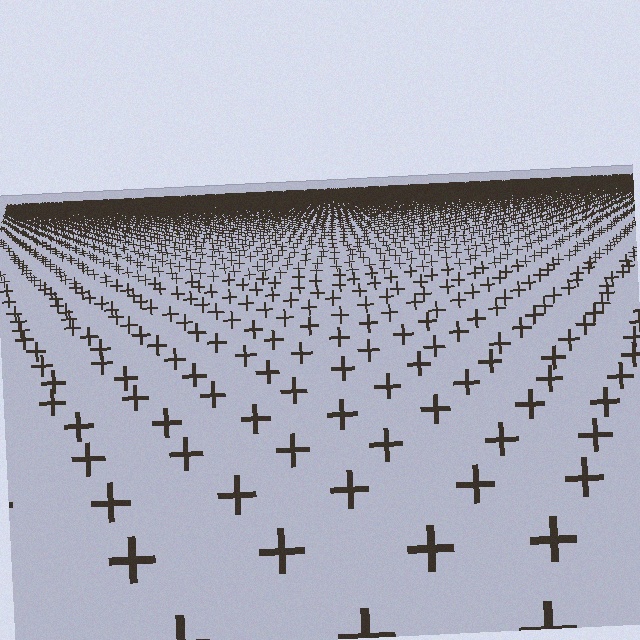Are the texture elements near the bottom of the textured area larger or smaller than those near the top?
Larger. Near the bottom, elements are closer to the viewer and appear at a bigger on-screen size.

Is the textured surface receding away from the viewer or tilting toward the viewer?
The surface is receding away from the viewer. Texture elements get smaller and denser toward the top.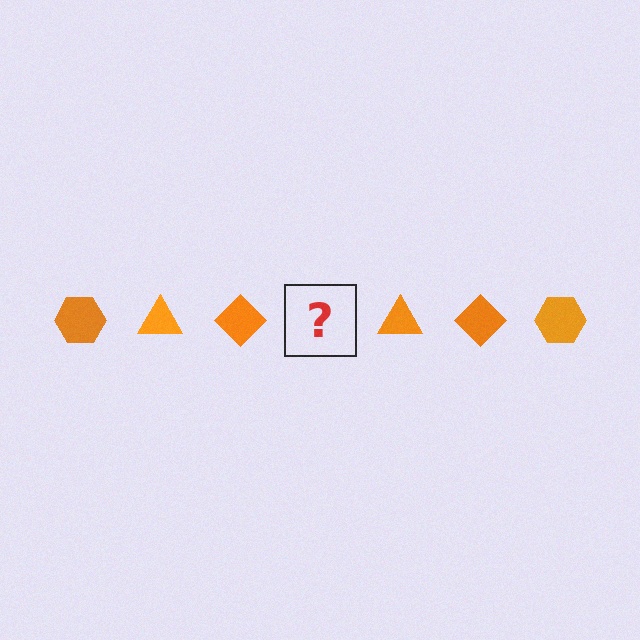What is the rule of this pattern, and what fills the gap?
The rule is that the pattern cycles through hexagon, triangle, diamond shapes in orange. The gap should be filled with an orange hexagon.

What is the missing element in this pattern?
The missing element is an orange hexagon.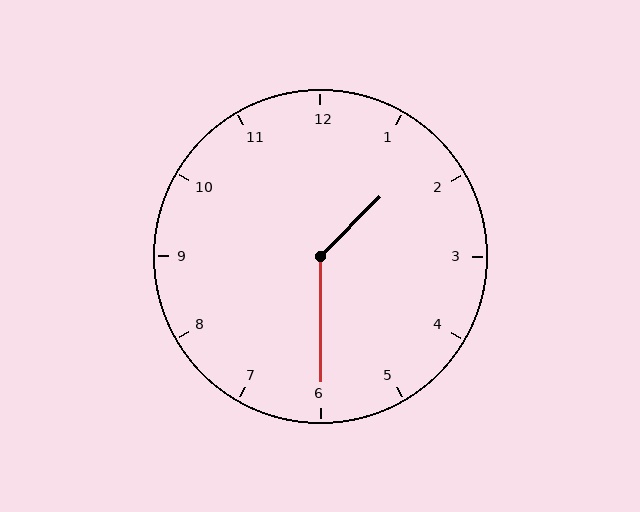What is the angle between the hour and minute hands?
Approximately 135 degrees.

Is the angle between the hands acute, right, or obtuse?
It is obtuse.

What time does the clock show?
1:30.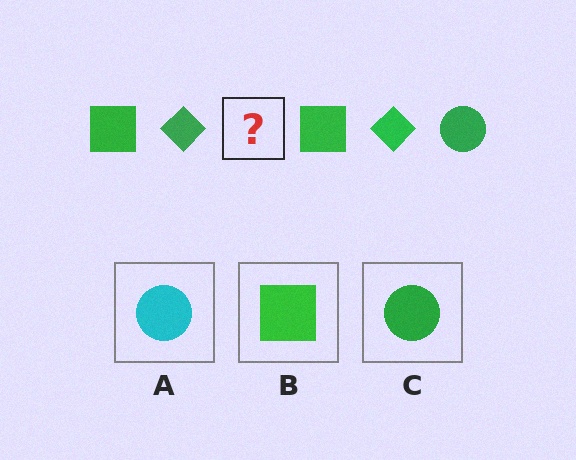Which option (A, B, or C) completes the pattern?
C.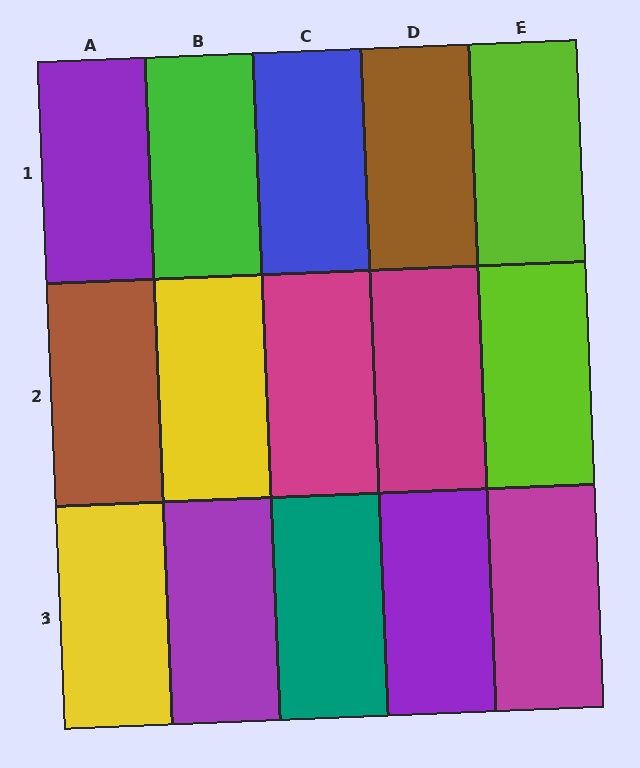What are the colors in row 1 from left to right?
Purple, green, blue, brown, lime.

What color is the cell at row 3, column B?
Purple.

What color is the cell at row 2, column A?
Brown.